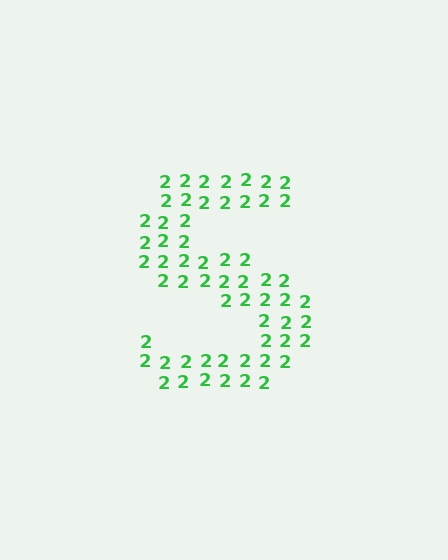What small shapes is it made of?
It is made of small digit 2's.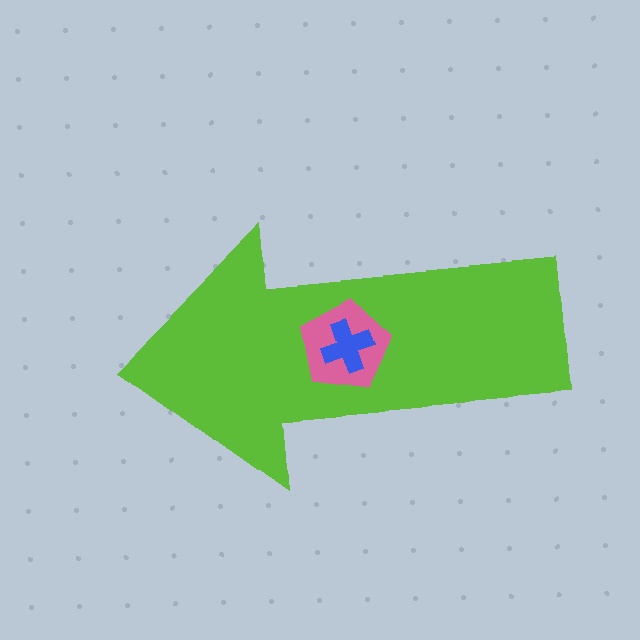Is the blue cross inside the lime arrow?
Yes.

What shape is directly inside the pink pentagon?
The blue cross.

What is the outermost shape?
The lime arrow.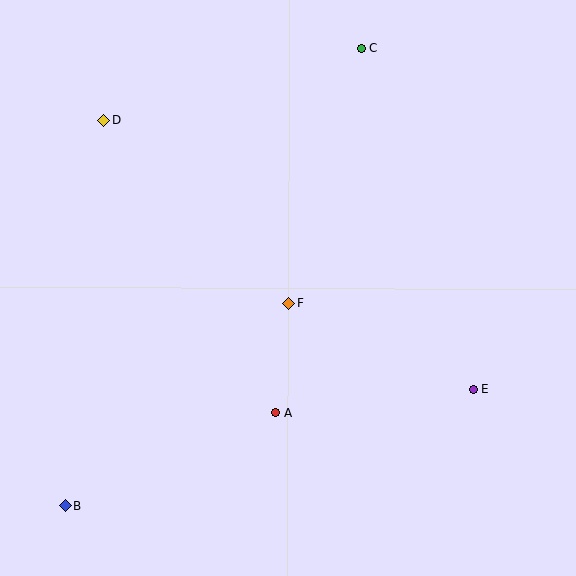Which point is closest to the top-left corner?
Point D is closest to the top-left corner.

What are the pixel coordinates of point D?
Point D is at (104, 120).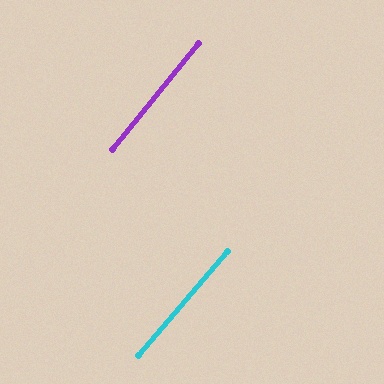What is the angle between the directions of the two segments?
Approximately 1 degree.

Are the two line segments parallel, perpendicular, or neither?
Parallel — their directions differ by only 1.4°.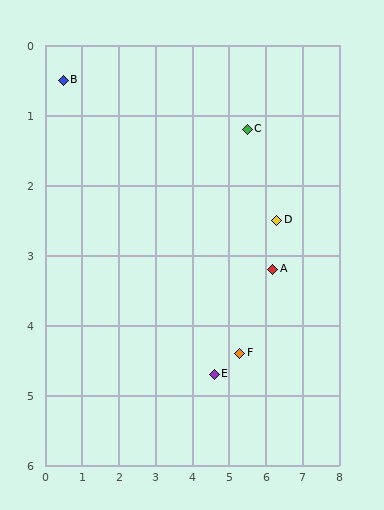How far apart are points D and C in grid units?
Points D and C are about 1.5 grid units apart.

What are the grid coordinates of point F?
Point F is at approximately (5.3, 4.4).